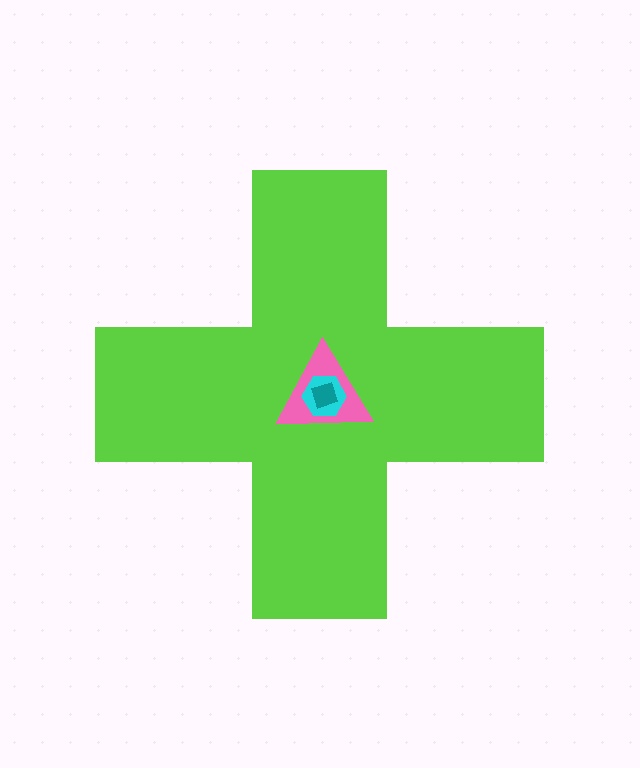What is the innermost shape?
The teal diamond.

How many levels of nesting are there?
4.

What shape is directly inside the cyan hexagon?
The teal diamond.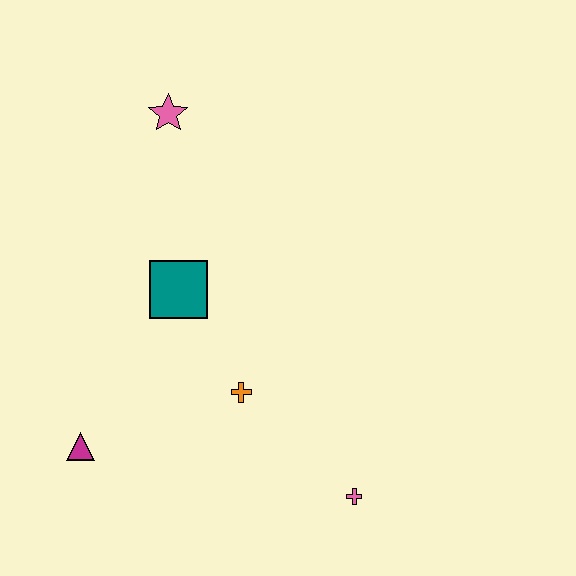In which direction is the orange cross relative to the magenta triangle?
The orange cross is to the right of the magenta triangle.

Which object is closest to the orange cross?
The teal square is closest to the orange cross.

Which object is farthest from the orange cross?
The pink star is farthest from the orange cross.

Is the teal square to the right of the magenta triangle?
Yes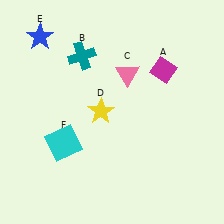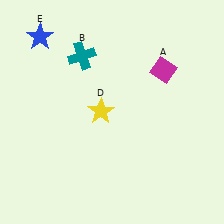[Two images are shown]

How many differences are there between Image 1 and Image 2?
There are 2 differences between the two images.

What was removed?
The cyan square (F), the pink triangle (C) were removed in Image 2.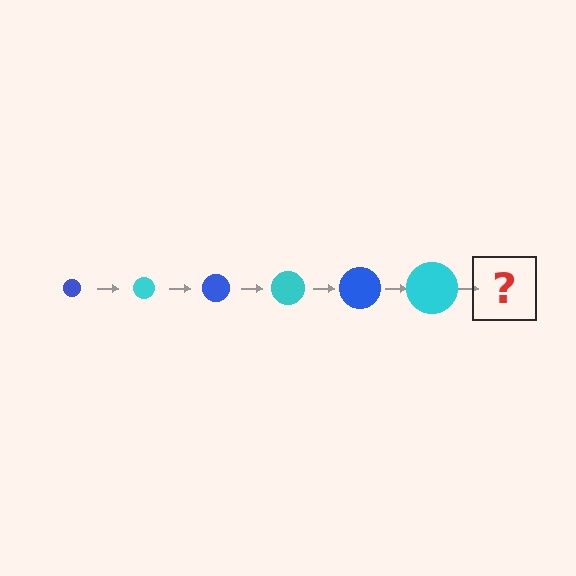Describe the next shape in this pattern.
It should be a blue circle, larger than the previous one.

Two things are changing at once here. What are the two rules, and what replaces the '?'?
The two rules are that the circle grows larger each step and the color cycles through blue and cyan. The '?' should be a blue circle, larger than the previous one.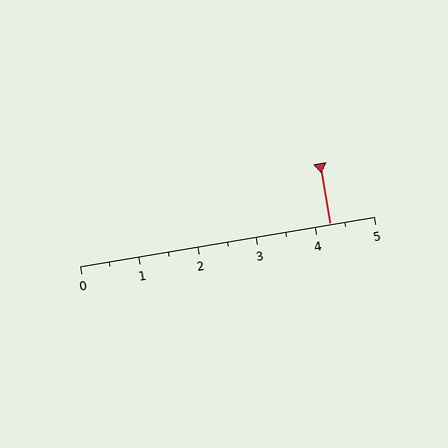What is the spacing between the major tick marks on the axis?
The major ticks are spaced 1 apart.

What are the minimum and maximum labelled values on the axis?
The axis runs from 0 to 5.